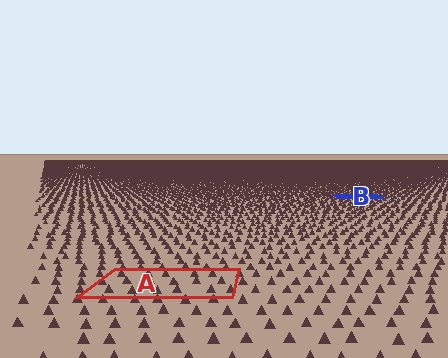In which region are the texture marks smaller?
The texture marks are smaller in region B, because it is farther away.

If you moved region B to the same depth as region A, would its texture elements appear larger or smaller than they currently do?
They would appear larger. At a closer depth, the same texture elements are projected at a bigger on-screen size.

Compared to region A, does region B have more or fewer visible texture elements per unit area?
Region B has more texture elements per unit area — they are packed more densely because it is farther away.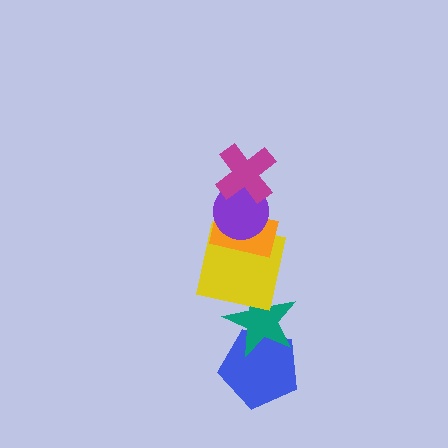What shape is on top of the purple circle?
The magenta cross is on top of the purple circle.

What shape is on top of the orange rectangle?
The purple circle is on top of the orange rectangle.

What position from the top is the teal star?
The teal star is 5th from the top.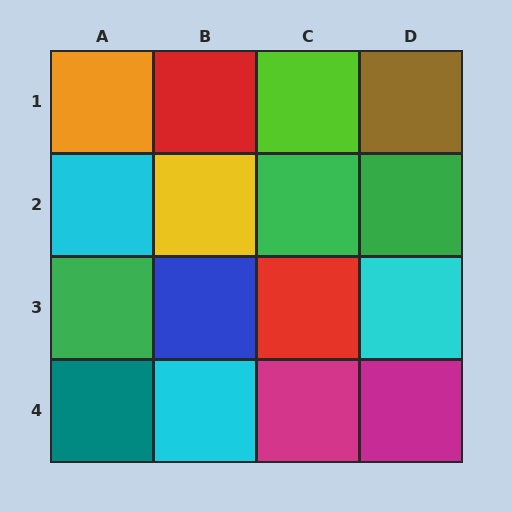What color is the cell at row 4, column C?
Magenta.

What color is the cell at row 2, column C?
Green.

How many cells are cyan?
3 cells are cyan.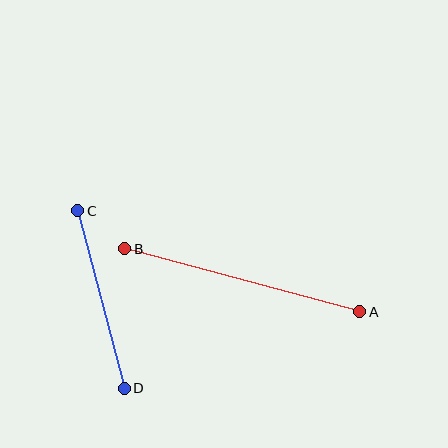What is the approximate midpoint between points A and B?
The midpoint is at approximately (242, 280) pixels.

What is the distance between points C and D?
The distance is approximately 183 pixels.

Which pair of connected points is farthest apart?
Points A and B are farthest apart.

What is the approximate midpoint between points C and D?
The midpoint is at approximately (101, 300) pixels.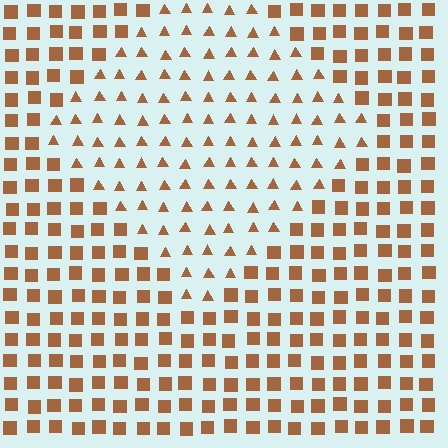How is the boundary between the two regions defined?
The boundary is defined by a change in element shape: triangles inside vs. squares outside. All elements share the same color and spacing.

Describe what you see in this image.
The image is filled with small brown elements arranged in a uniform grid. A diamond-shaped region contains triangles, while the surrounding area contains squares. The boundary is defined purely by the change in element shape.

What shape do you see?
I see a diamond.